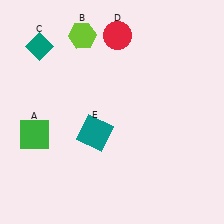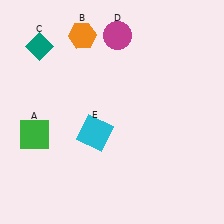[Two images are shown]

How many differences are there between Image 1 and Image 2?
There are 3 differences between the two images.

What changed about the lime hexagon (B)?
In Image 1, B is lime. In Image 2, it changed to orange.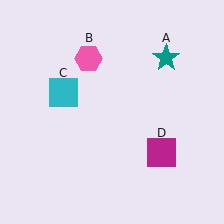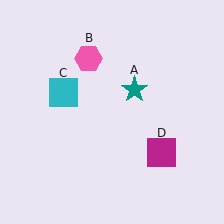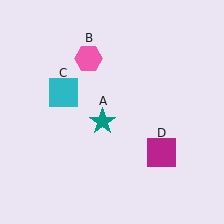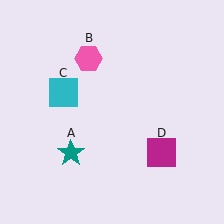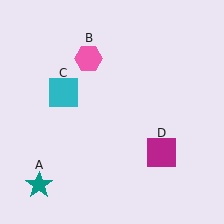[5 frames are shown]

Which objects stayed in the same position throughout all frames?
Pink hexagon (object B) and cyan square (object C) and magenta square (object D) remained stationary.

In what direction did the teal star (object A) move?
The teal star (object A) moved down and to the left.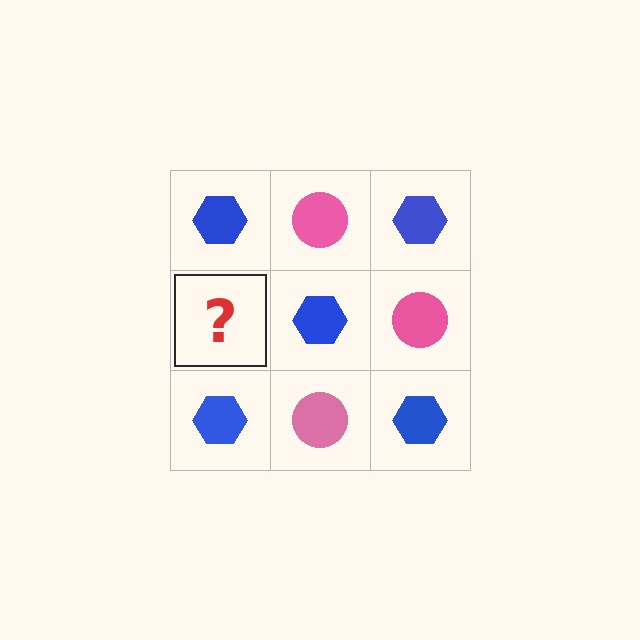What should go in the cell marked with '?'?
The missing cell should contain a pink circle.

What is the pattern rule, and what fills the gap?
The rule is that it alternates blue hexagon and pink circle in a checkerboard pattern. The gap should be filled with a pink circle.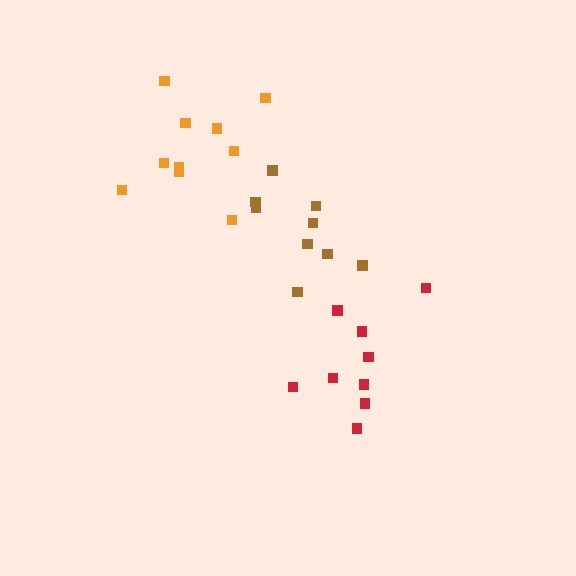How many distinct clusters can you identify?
There are 3 distinct clusters.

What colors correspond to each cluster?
The clusters are colored: orange, red, brown.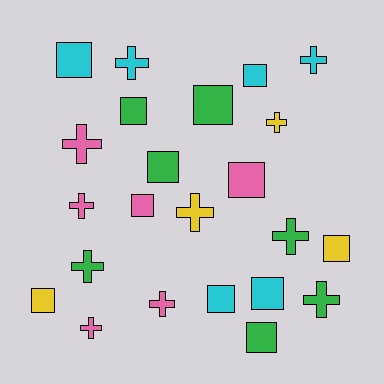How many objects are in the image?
There are 23 objects.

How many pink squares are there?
There are 2 pink squares.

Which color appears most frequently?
Green, with 7 objects.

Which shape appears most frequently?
Square, with 12 objects.